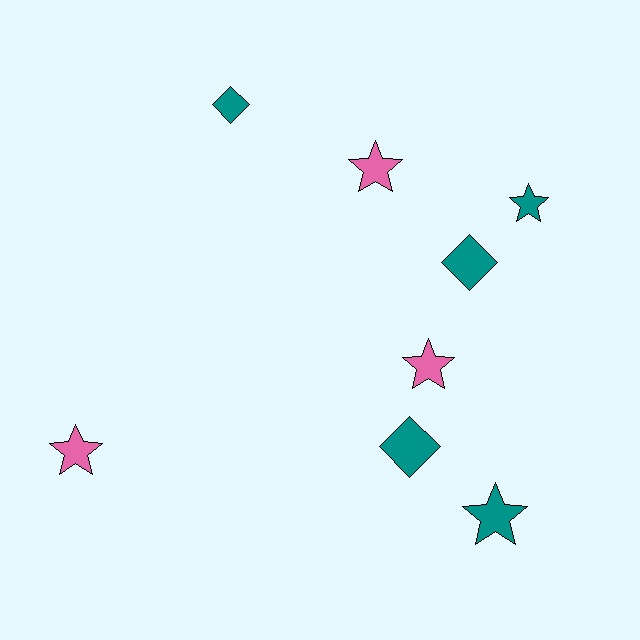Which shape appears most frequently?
Star, with 5 objects.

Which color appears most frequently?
Teal, with 5 objects.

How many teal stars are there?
There are 2 teal stars.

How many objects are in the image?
There are 8 objects.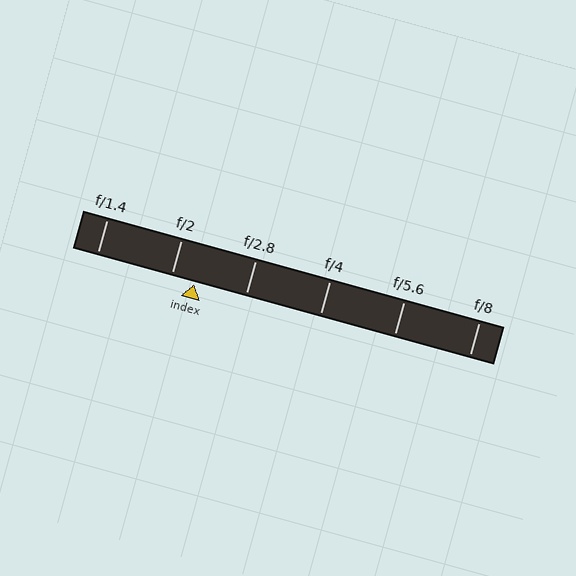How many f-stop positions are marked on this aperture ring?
There are 6 f-stop positions marked.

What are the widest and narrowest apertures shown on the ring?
The widest aperture shown is f/1.4 and the narrowest is f/8.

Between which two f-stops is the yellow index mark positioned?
The index mark is between f/2 and f/2.8.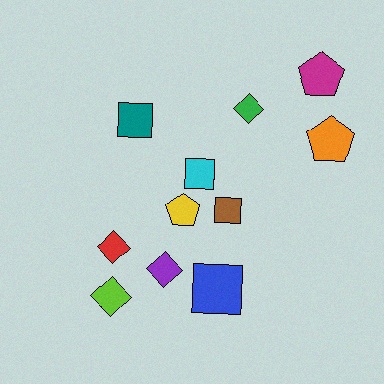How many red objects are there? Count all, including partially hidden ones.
There is 1 red object.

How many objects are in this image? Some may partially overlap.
There are 11 objects.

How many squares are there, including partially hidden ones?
There are 4 squares.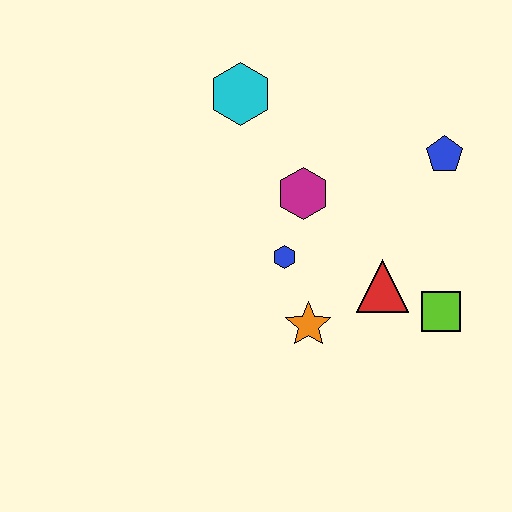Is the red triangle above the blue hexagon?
No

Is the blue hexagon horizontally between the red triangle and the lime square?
No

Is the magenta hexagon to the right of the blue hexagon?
Yes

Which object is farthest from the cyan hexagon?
The lime square is farthest from the cyan hexagon.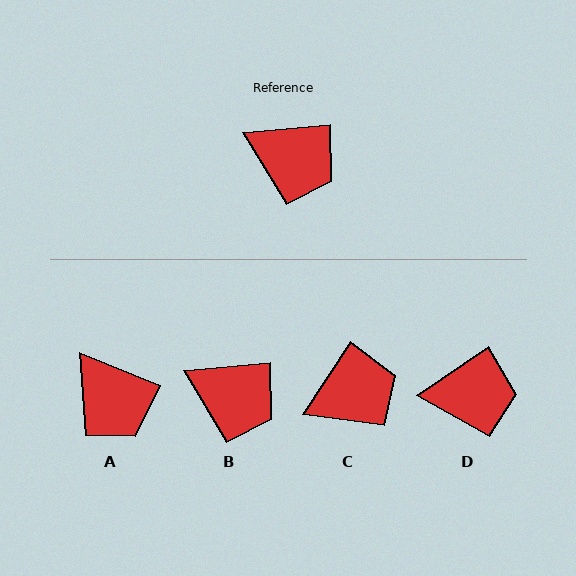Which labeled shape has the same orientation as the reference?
B.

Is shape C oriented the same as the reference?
No, it is off by about 51 degrees.